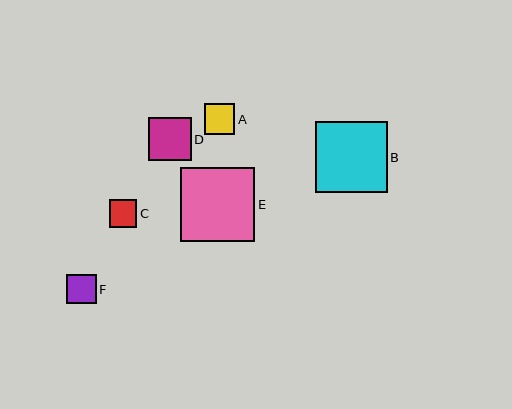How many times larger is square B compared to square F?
Square B is approximately 2.4 times the size of square F.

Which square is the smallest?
Square C is the smallest with a size of approximately 28 pixels.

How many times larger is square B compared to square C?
Square B is approximately 2.6 times the size of square C.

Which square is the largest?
Square E is the largest with a size of approximately 74 pixels.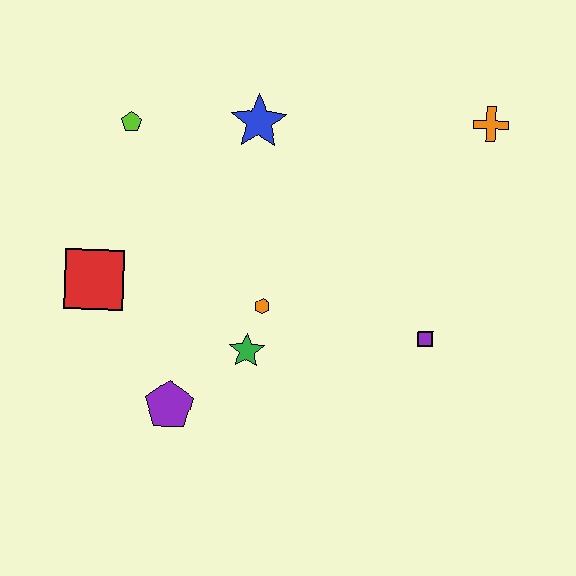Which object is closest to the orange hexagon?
The green star is closest to the orange hexagon.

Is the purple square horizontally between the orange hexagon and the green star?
No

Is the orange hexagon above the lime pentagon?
No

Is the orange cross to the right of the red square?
Yes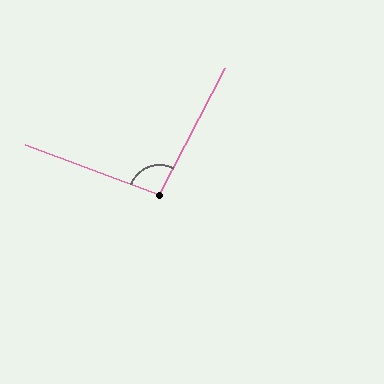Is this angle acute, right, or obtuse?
It is obtuse.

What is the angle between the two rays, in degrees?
Approximately 97 degrees.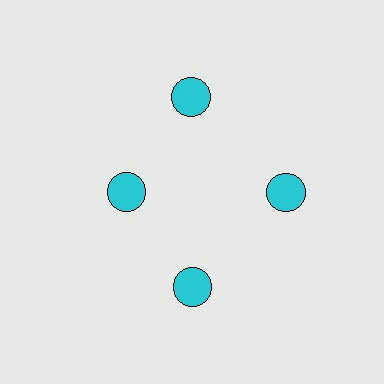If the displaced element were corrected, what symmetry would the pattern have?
It would have 4-fold rotational symmetry — the pattern would map onto itself every 90 degrees.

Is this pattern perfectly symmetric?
No. The 4 cyan circles are arranged in a ring, but one element near the 9 o'clock position is pulled inward toward the center, breaking the 4-fold rotational symmetry.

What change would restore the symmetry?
The symmetry would be restored by moving it outward, back onto the ring so that all 4 circles sit at equal angles and equal distance from the center.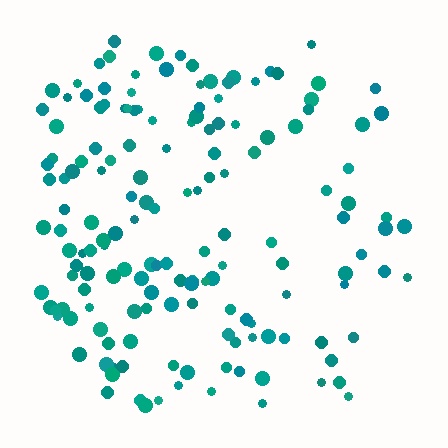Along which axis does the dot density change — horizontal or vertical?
Horizontal.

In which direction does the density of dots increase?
From right to left, with the left side densest.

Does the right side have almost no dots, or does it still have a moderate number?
Still a moderate number, just noticeably fewer than the left.